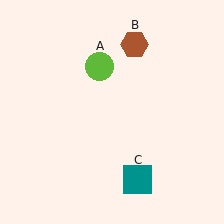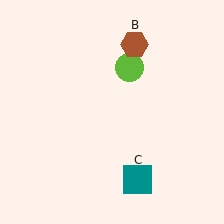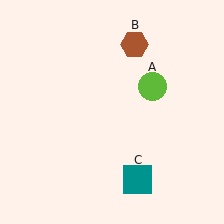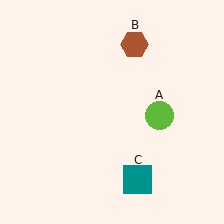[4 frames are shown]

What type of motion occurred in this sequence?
The lime circle (object A) rotated clockwise around the center of the scene.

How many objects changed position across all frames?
1 object changed position: lime circle (object A).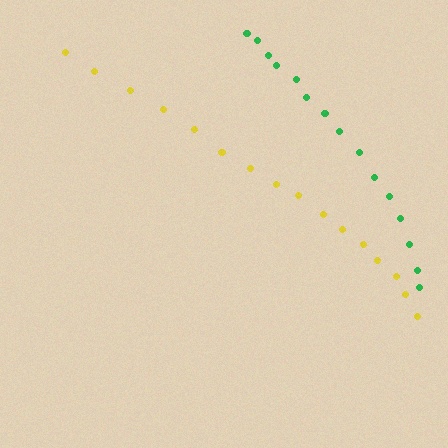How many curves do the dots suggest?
There are 2 distinct paths.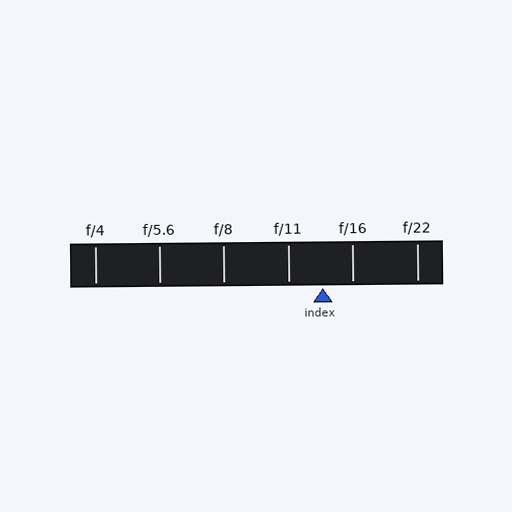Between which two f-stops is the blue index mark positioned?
The index mark is between f/11 and f/16.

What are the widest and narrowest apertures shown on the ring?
The widest aperture shown is f/4 and the narrowest is f/22.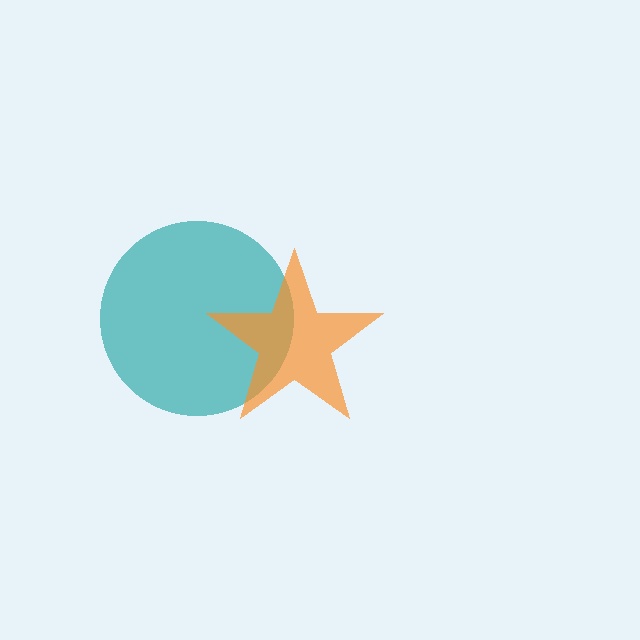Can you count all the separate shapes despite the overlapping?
Yes, there are 2 separate shapes.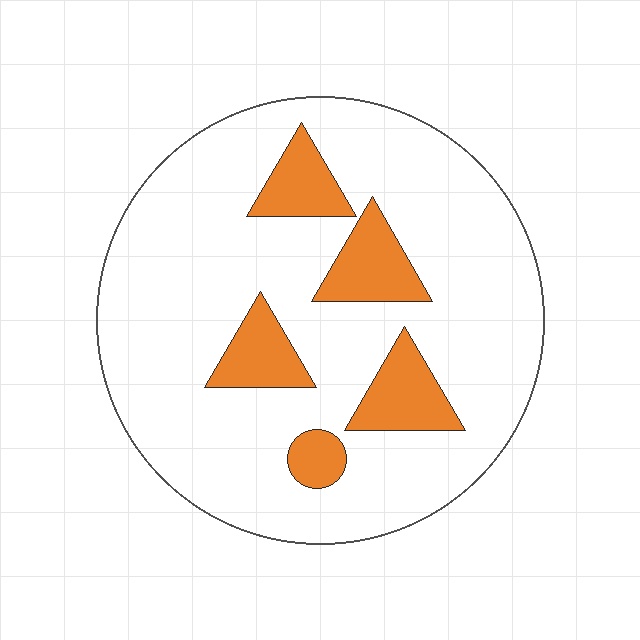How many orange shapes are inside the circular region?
5.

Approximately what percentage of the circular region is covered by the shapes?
Approximately 15%.